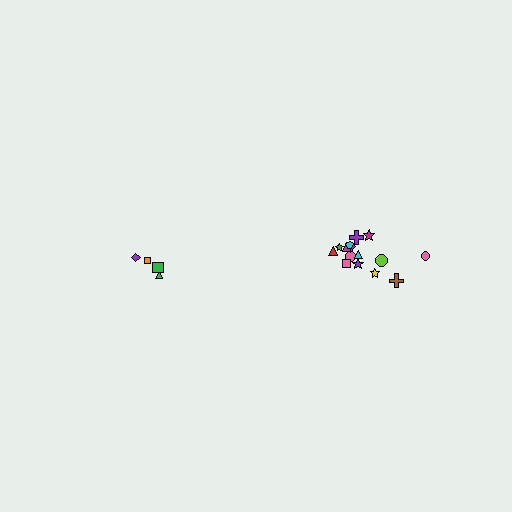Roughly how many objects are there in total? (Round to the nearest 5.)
Roughly 20 objects in total.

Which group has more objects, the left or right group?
The right group.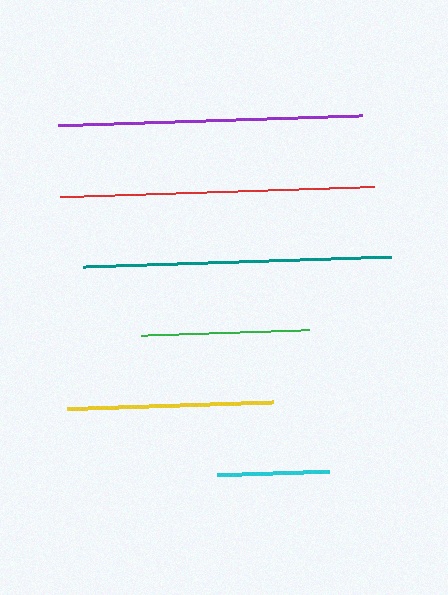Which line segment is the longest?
The red line is the longest at approximately 315 pixels.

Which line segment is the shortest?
The cyan line is the shortest at approximately 112 pixels.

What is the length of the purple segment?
The purple segment is approximately 304 pixels long.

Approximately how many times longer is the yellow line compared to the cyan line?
The yellow line is approximately 1.8 times the length of the cyan line.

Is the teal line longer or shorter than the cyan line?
The teal line is longer than the cyan line.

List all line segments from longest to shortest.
From longest to shortest: red, teal, purple, yellow, green, cyan.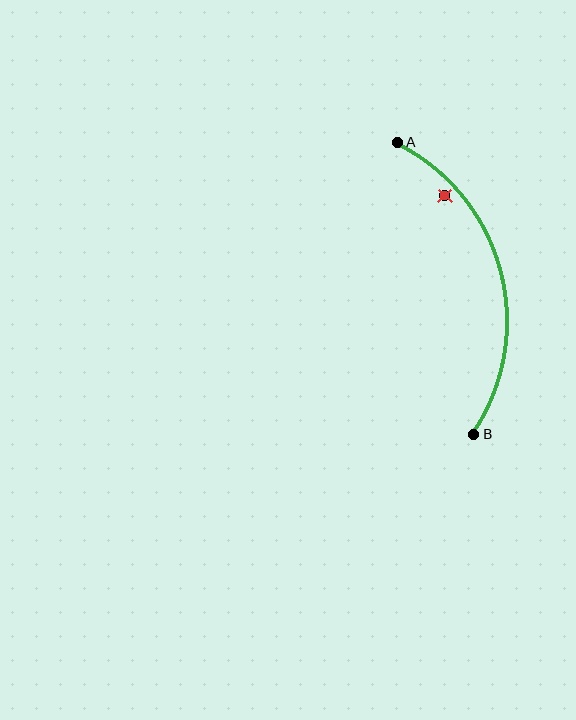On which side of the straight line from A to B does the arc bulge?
The arc bulges to the right of the straight line connecting A and B.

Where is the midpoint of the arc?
The arc midpoint is the point on the curve farthest from the straight line joining A and B. It sits to the right of that line.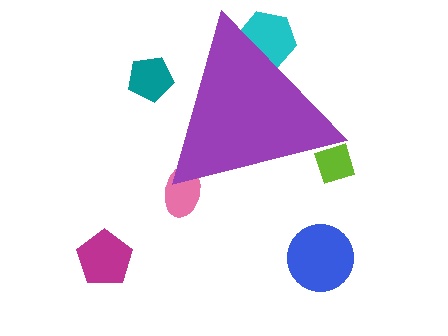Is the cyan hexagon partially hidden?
Yes, the cyan hexagon is partially hidden behind the purple triangle.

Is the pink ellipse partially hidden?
Yes, the pink ellipse is partially hidden behind the purple triangle.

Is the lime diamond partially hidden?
Yes, the lime diamond is partially hidden behind the purple triangle.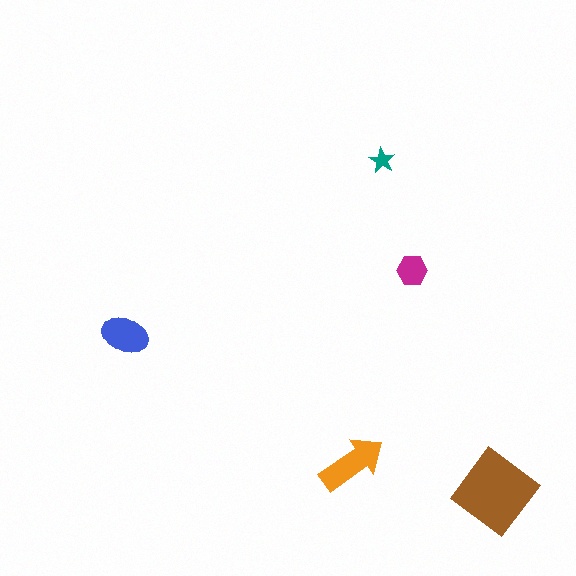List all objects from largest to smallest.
The brown diamond, the orange arrow, the blue ellipse, the magenta hexagon, the teal star.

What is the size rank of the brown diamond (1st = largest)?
1st.